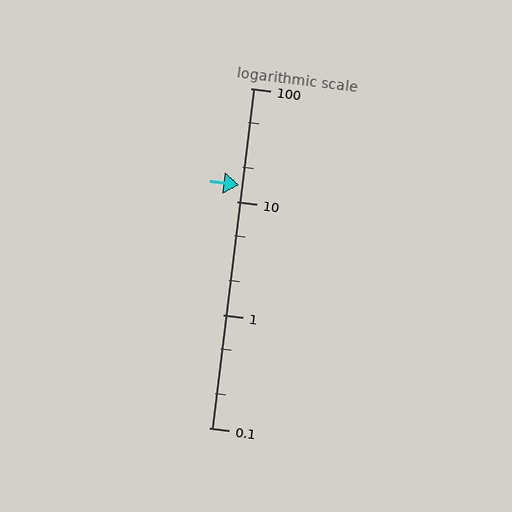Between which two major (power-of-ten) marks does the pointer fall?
The pointer is between 10 and 100.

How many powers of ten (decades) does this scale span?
The scale spans 3 decades, from 0.1 to 100.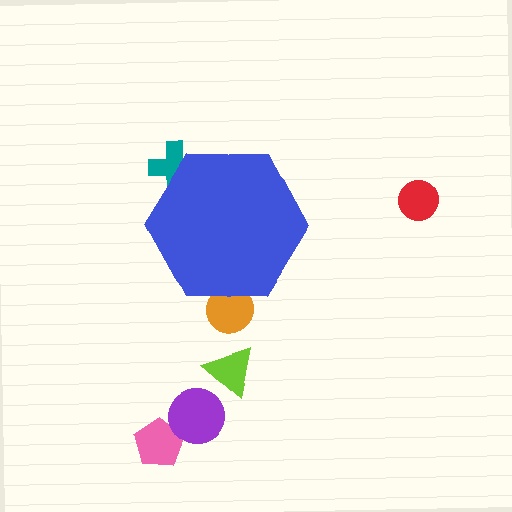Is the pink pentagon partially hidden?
No, the pink pentagon is fully visible.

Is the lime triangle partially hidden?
No, the lime triangle is fully visible.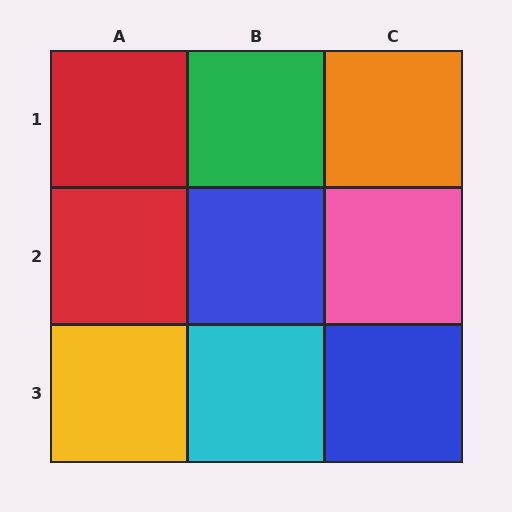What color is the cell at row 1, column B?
Green.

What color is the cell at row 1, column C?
Orange.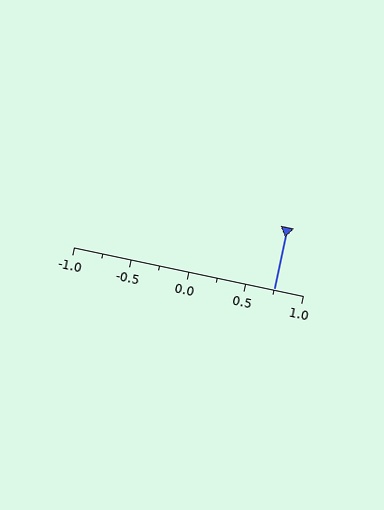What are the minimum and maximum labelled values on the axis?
The axis runs from -1.0 to 1.0.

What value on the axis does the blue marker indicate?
The marker indicates approximately 0.75.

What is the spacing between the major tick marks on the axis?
The major ticks are spaced 0.5 apart.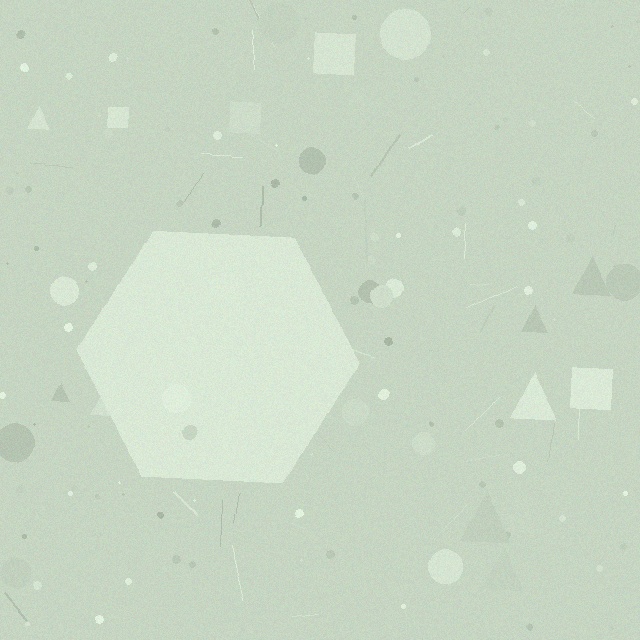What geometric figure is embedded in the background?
A hexagon is embedded in the background.